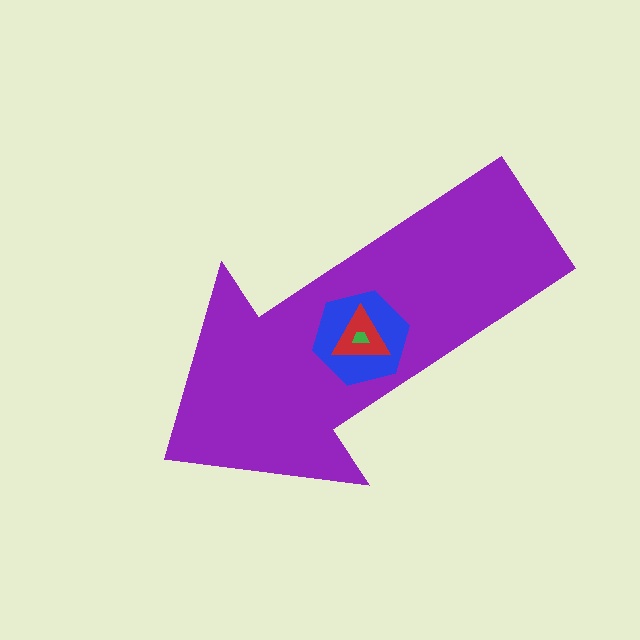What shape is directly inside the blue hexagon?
The red triangle.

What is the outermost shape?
The purple arrow.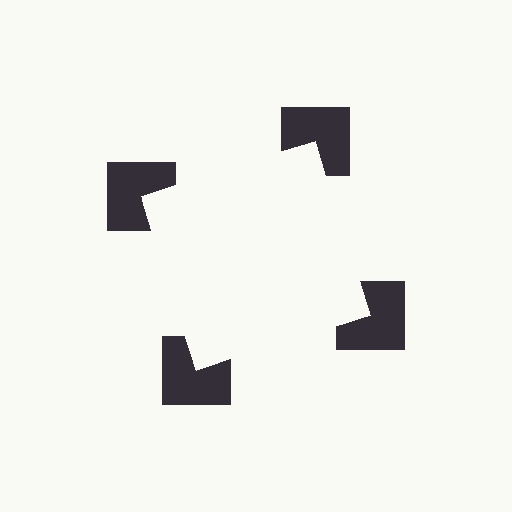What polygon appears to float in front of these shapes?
An illusory square — its edges are inferred from the aligned wedge cuts in the notched squares, not physically drawn.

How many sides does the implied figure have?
4 sides.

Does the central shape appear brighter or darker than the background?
It typically appears slightly brighter than the background, even though no actual brightness change is drawn.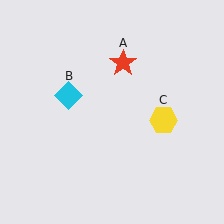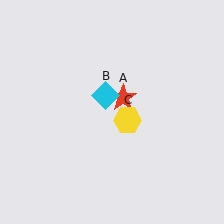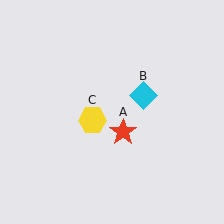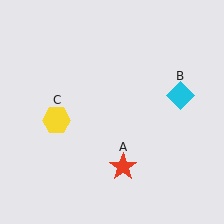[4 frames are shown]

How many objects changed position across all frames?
3 objects changed position: red star (object A), cyan diamond (object B), yellow hexagon (object C).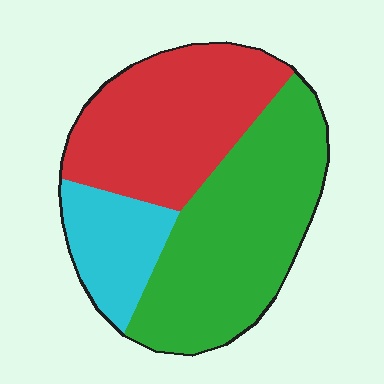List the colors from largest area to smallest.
From largest to smallest: green, red, cyan.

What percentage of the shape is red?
Red covers about 35% of the shape.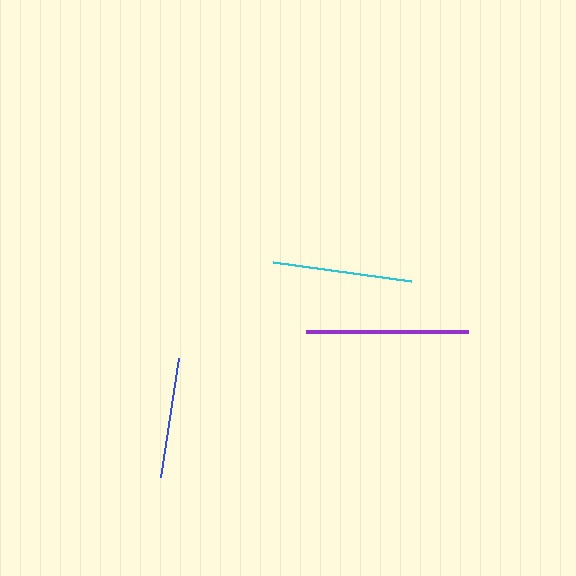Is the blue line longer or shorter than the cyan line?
The cyan line is longer than the blue line.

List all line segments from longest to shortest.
From longest to shortest: purple, cyan, blue.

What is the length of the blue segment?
The blue segment is approximately 121 pixels long.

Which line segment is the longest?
The purple line is the longest at approximately 162 pixels.